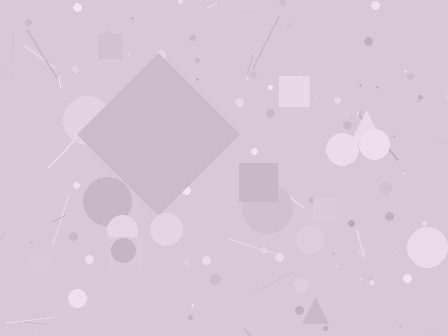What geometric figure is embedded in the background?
A diamond is embedded in the background.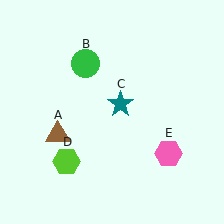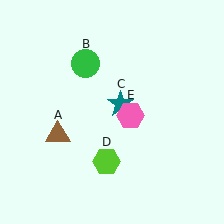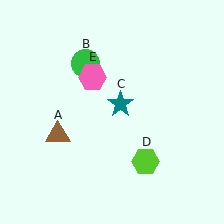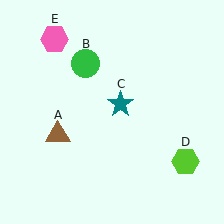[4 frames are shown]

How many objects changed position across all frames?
2 objects changed position: lime hexagon (object D), pink hexagon (object E).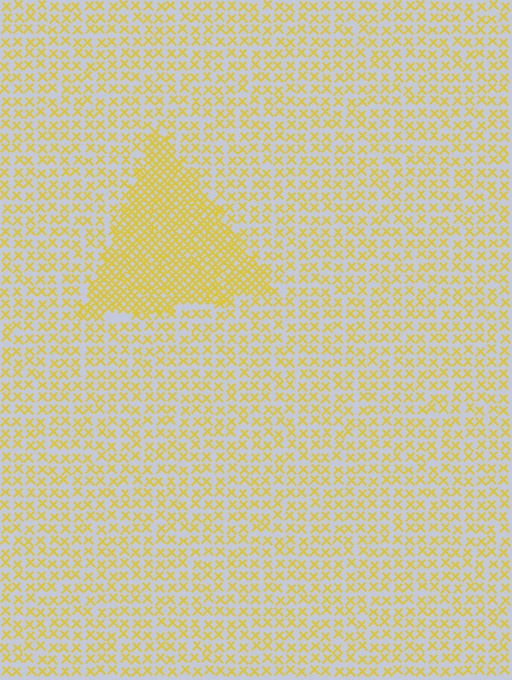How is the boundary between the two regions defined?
The boundary is defined by a change in element density (approximately 2.2x ratio). All elements are the same color, size, and shape.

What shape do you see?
I see a triangle.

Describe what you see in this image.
The image contains small yellow elements arranged at two different densities. A triangle-shaped region is visible where the elements are more densely packed than the surrounding area.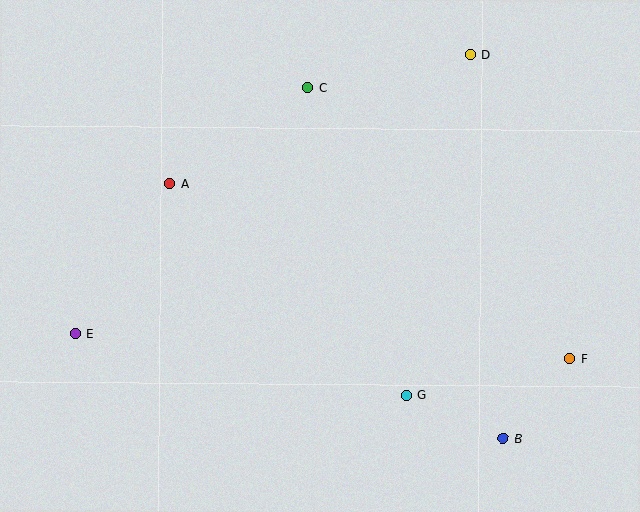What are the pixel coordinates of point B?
Point B is at (503, 438).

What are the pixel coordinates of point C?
Point C is at (308, 88).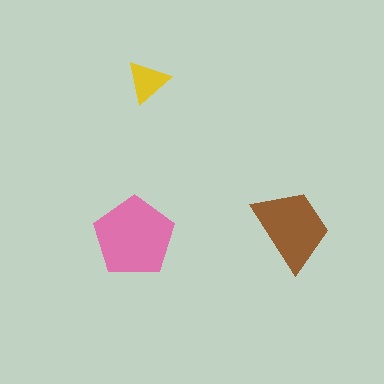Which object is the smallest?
The yellow triangle.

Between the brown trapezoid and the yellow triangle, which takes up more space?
The brown trapezoid.